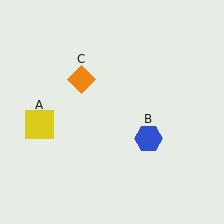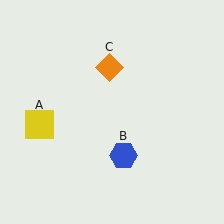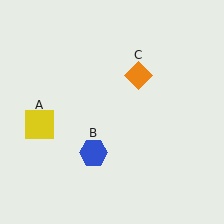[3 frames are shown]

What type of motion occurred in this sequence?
The blue hexagon (object B), orange diamond (object C) rotated clockwise around the center of the scene.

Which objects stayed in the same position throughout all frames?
Yellow square (object A) remained stationary.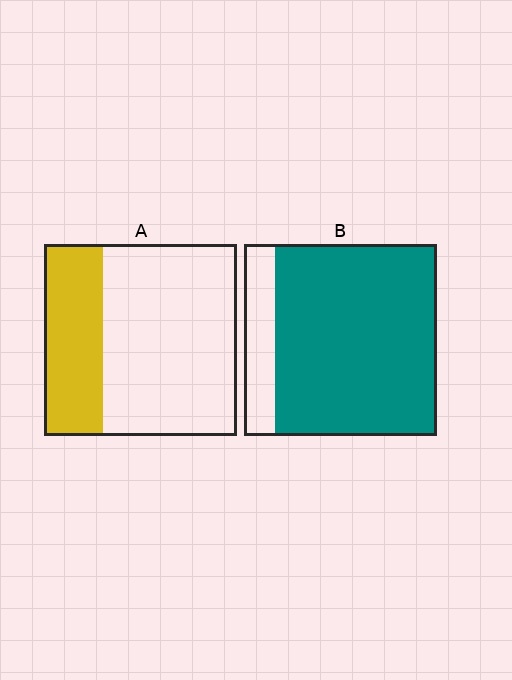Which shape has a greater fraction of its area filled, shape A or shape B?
Shape B.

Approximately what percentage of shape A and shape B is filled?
A is approximately 30% and B is approximately 85%.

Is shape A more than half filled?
No.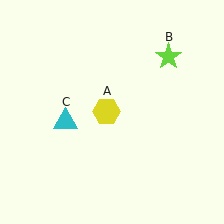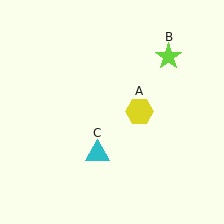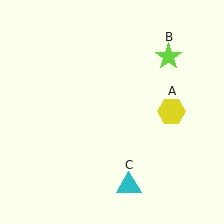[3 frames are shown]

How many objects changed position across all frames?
2 objects changed position: yellow hexagon (object A), cyan triangle (object C).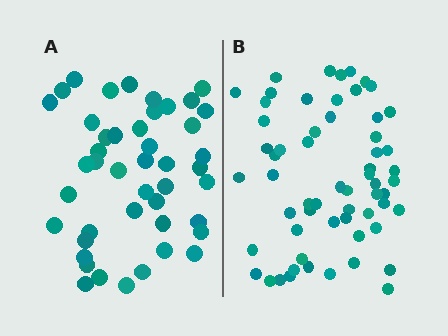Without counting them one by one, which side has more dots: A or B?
Region B (the right region) has more dots.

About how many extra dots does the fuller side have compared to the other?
Region B has approximately 15 more dots than region A.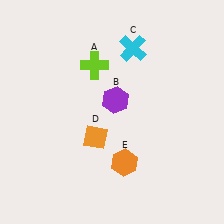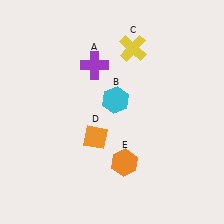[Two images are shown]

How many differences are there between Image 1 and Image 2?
There are 3 differences between the two images.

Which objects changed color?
A changed from lime to purple. B changed from purple to cyan. C changed from cyan to yellow.